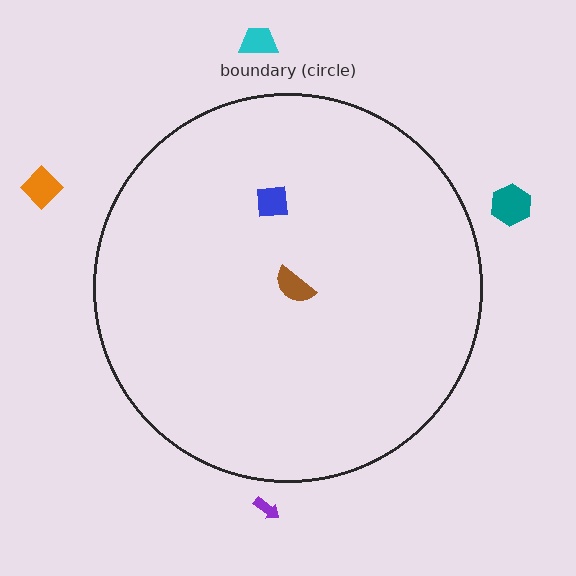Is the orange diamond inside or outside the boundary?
Outside.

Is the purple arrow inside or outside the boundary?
Outside.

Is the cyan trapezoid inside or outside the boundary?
Outside.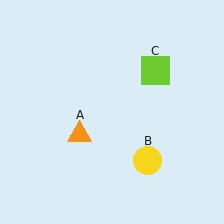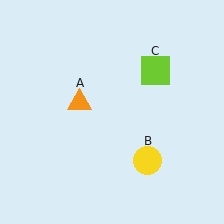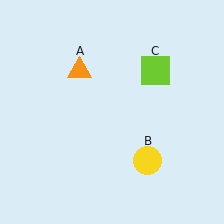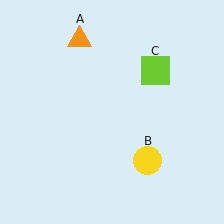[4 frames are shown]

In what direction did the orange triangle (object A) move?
The orange triangle (object A) moved up.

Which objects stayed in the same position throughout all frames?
Yellow circle (object B) and lime square (object C) remained stationary.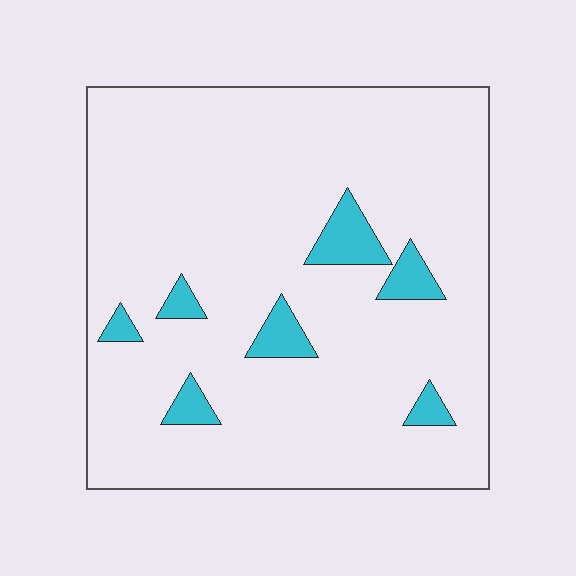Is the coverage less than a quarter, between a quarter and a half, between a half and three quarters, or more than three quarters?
Less than a quarter.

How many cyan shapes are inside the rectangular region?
7.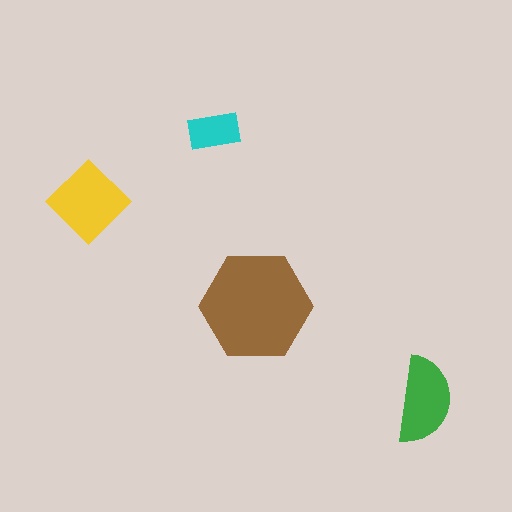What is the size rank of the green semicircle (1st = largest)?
3rd.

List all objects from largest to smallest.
The brown hexagon, the yellow diamond, the green semicircle, the cyan rectangle.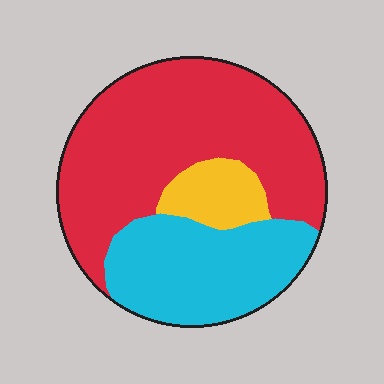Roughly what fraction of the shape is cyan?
Cyan covers roughly 30% of the shape.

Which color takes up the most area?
Red, at roughly 60%.